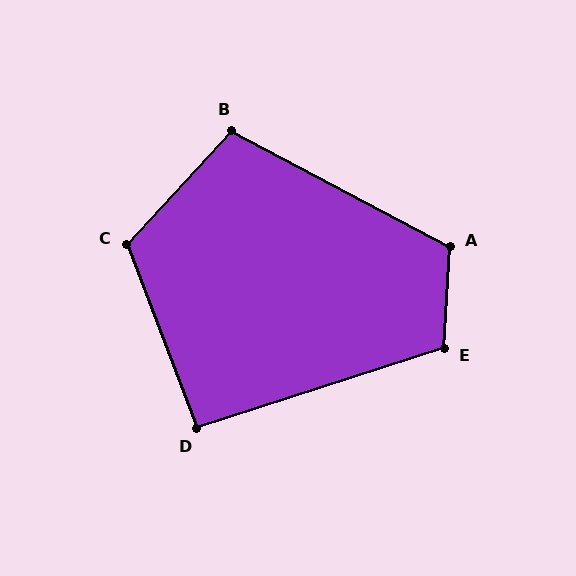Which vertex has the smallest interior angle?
D, at approximately 93 degrees.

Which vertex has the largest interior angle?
C, at approximately 116 degrees.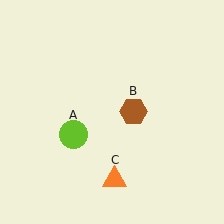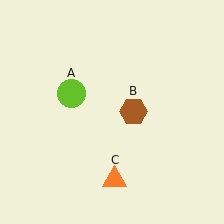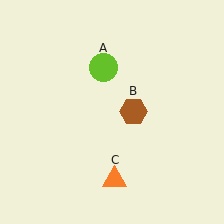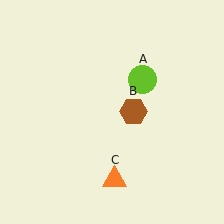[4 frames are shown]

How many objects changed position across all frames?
1 object changed position: lime circle (object A).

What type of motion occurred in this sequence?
The lime circle (object A) rotated clockwise around the center of the scene.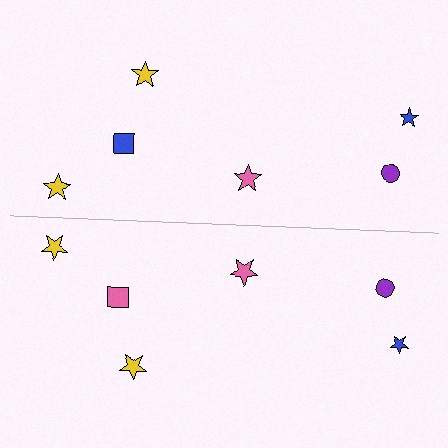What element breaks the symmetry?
The pink square on the bottom side breaks the symmetry — its mirror counterpart is blue.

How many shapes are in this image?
There are 12 shapes in this image.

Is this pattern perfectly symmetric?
No, the pattern is not perfectly symmetric. The pink square on the bottom side breaks the symmetry — its mirror counterpart is blue.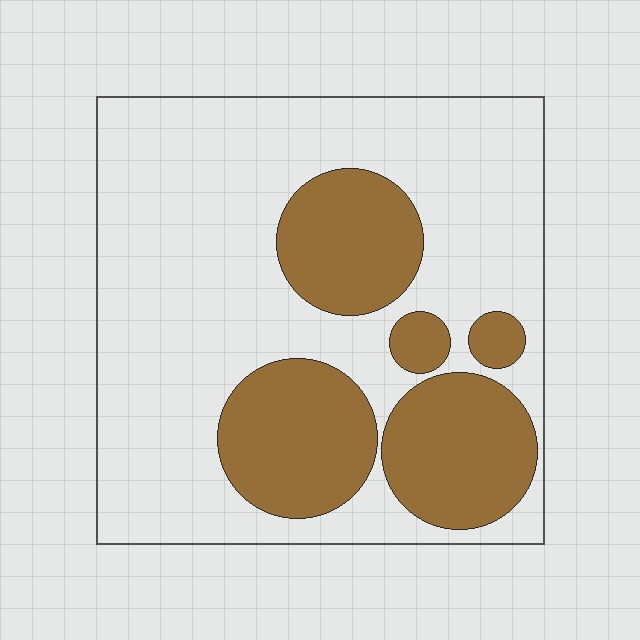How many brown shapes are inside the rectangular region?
5.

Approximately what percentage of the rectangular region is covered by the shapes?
Approximately 30%.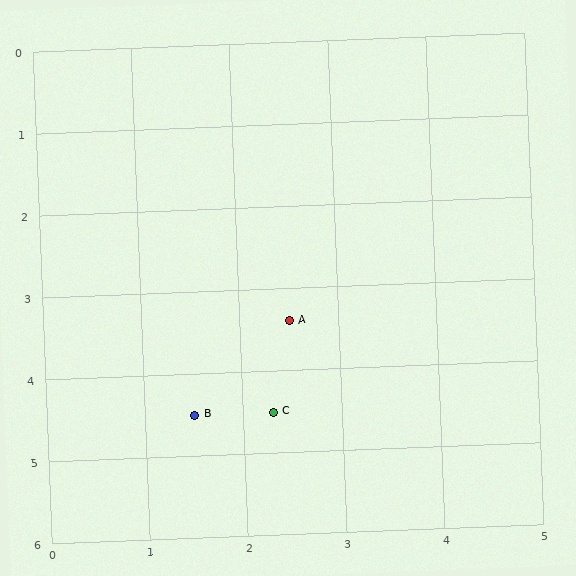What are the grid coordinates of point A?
Point A is at approximately (2.5, 3.4).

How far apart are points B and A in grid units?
Points B and A are about 1.5 grid units apart.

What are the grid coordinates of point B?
Point B is at approximately (1.5, 4.5).